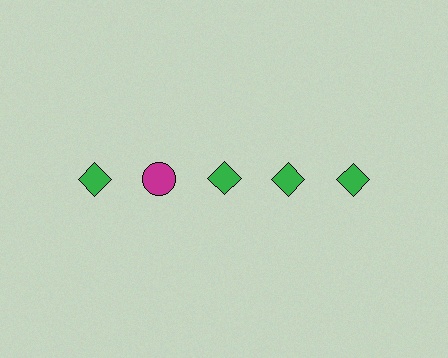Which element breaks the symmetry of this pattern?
The magenta circle in the top row, second from left column breaks the symmetry. All other shapes are green diamonds.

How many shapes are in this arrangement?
There are 5 shapes arranged in a grid pattern.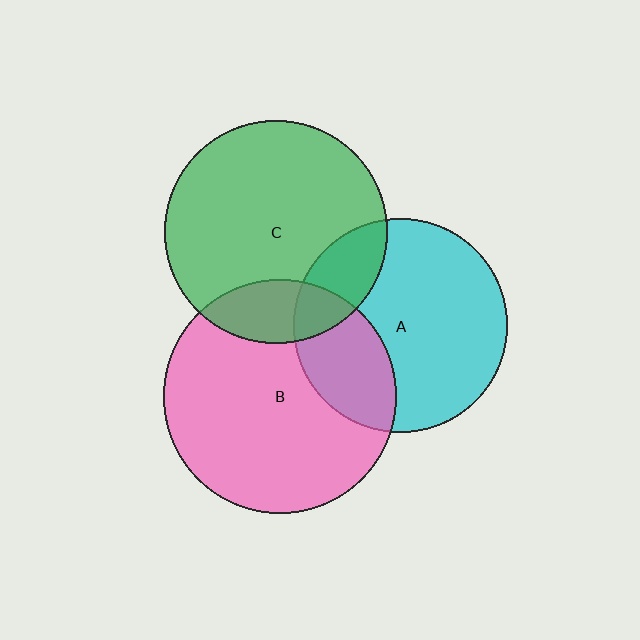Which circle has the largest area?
Circle B (pink).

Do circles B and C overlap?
Yes.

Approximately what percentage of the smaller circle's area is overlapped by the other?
Approximately 20%.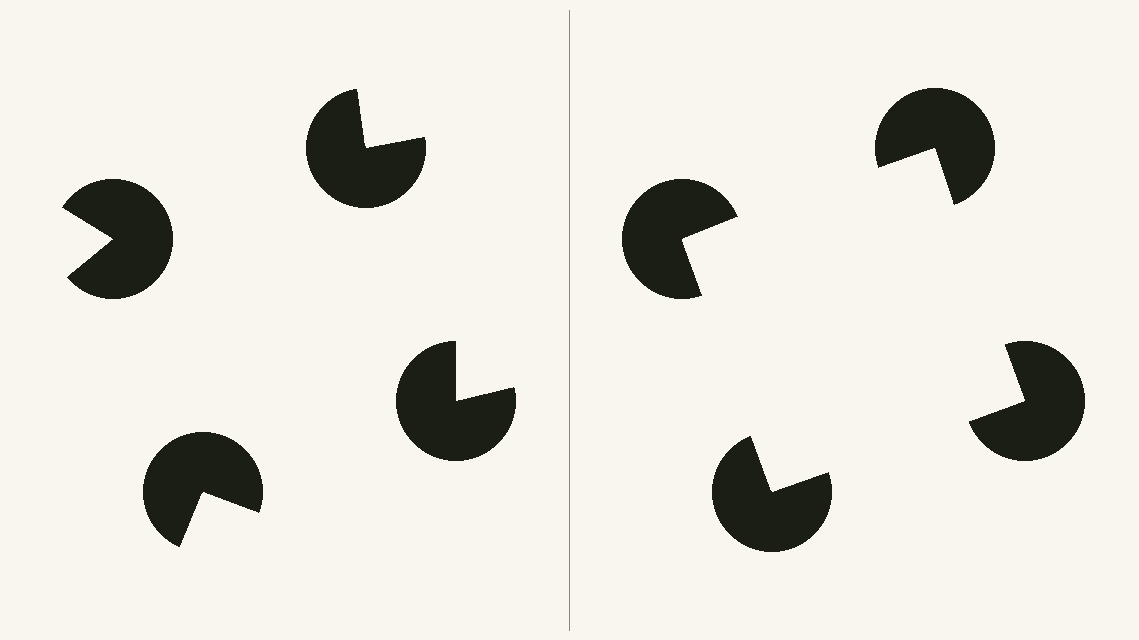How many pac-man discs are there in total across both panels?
8 — 4 on each side.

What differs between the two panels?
The pac-man discs are positioned identically on both sides; only the wedge orientations differ. On the right they align to a square; on the left they are misaligned.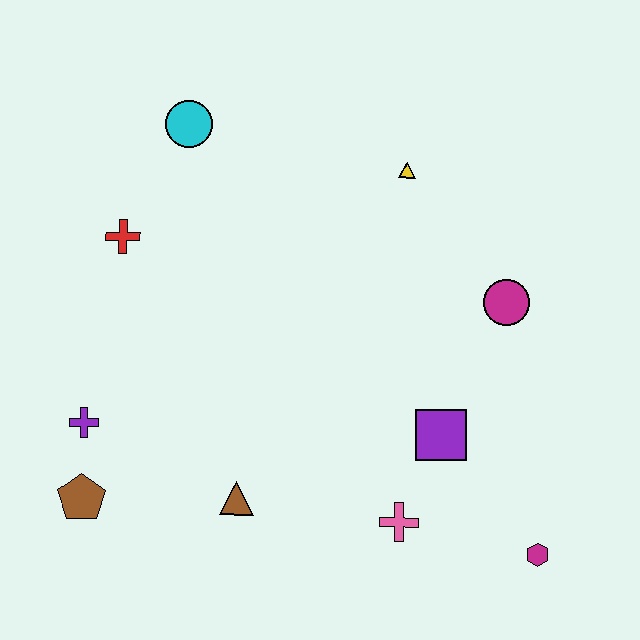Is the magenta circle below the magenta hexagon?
No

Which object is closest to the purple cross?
The brown pentagon is closest to the purple cross.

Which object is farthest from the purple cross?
The magenta hexagon is farthest from the purple cross.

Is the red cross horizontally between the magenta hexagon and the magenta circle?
No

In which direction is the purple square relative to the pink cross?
The purple square is above the pink cross.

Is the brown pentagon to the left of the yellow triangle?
Yes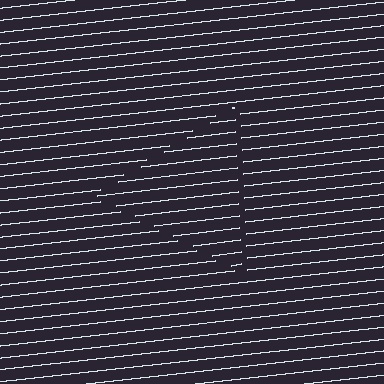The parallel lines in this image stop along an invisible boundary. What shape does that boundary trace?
An illusory triangle. The interior of the shape contains the same grating, shifted by half a period — the contour is defined by the phase discontinuity where line-ends from the inner and outer gratings abut.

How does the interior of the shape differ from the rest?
The interior of the shape contains the same grating, shifted by half a period — the contour is defined by the phase discontinuity where line-ends from the inner and outer gratings abut.